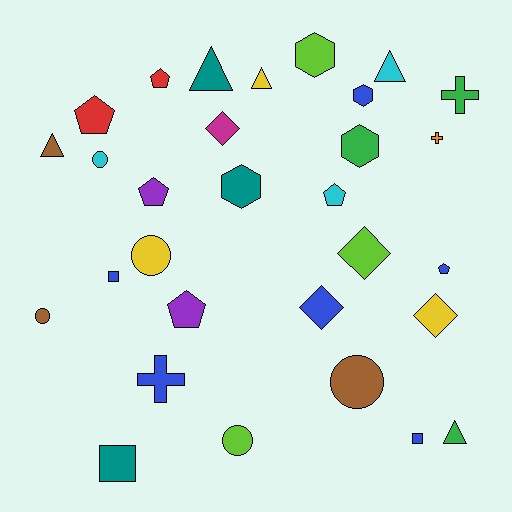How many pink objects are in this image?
There are no pink objects.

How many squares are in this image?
There are 3 squares.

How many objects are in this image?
There are 30 objects.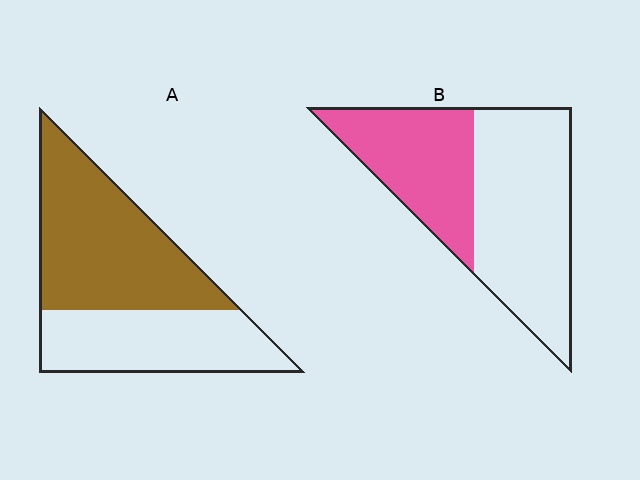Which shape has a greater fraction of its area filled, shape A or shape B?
Shape A.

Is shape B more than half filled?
No.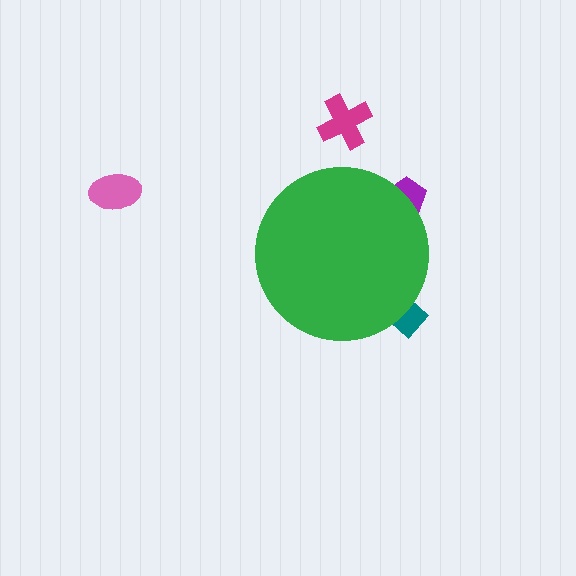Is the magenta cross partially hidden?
No, the magenta cross is fully visible.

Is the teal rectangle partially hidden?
Yes, the teal rectangle is partially hidden behind the green circle.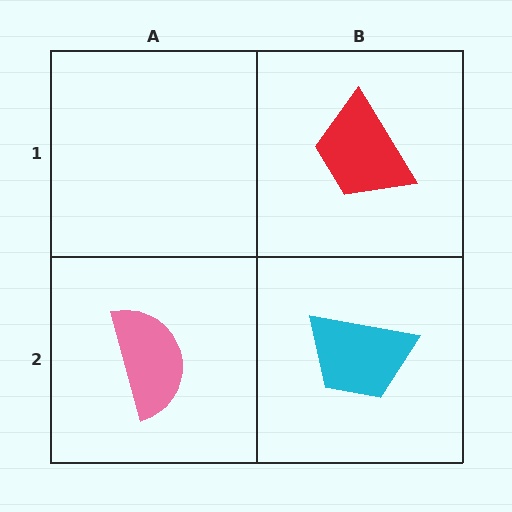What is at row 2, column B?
A cyan trapezoid.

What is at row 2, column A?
A pink semicircle.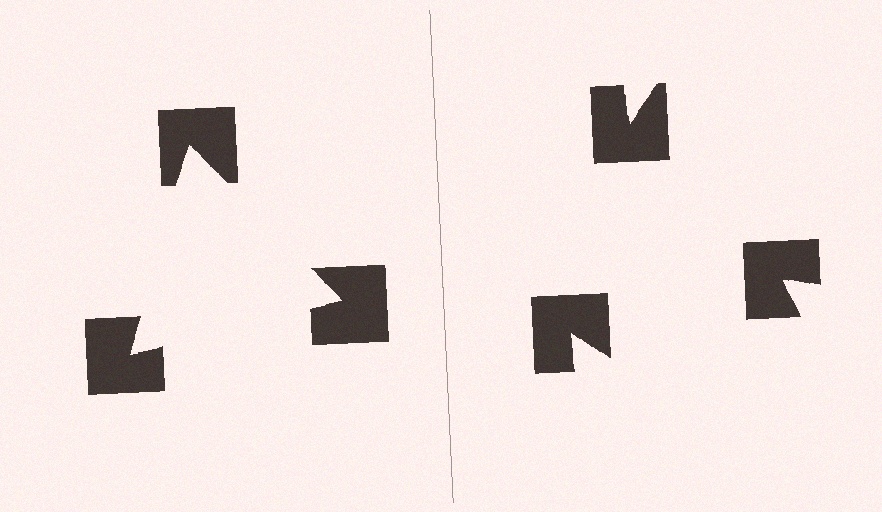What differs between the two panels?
The notched squares are positioned identically on both sides; only the wedge orientations differ. On the left they align to a triangle; on the right they are misaligned.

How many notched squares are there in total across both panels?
6 — 3 on each side.